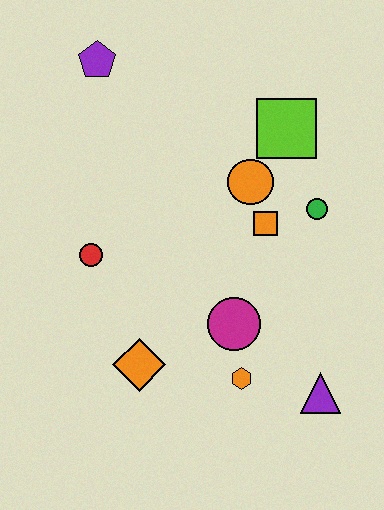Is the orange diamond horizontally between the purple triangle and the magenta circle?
No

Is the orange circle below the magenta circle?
No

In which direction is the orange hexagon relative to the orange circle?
The orange hexagon is below the orange circle.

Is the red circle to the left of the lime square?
Yes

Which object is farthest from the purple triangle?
The purple pentagon is farthest from the purple triangle.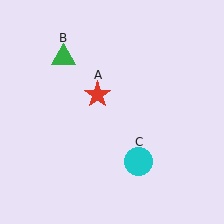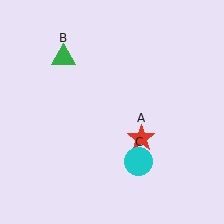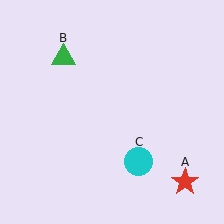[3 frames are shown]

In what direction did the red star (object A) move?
The red star (object A) moved down and to the right.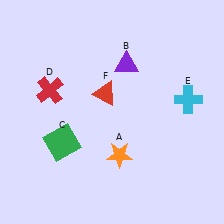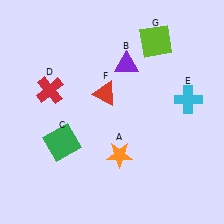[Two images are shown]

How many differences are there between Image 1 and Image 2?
There is 1 difference between the two images.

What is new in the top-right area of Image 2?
A lime square (G) was added in the top-right area of Image 2.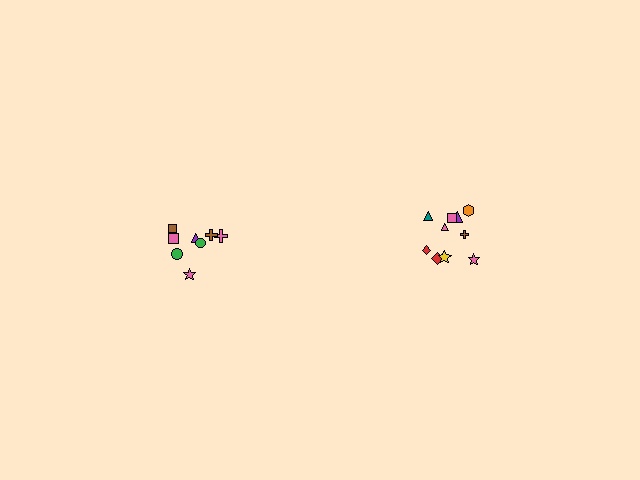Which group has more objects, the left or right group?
The right group.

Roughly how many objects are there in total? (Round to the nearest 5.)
Roughly 20 objects in total.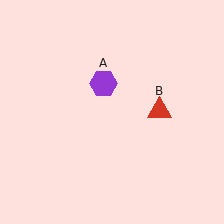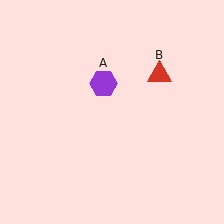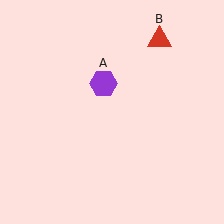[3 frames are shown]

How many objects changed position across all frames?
1 object changed position: red triangle (object B).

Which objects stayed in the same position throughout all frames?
Purple hexagon (object A) remained stationary.